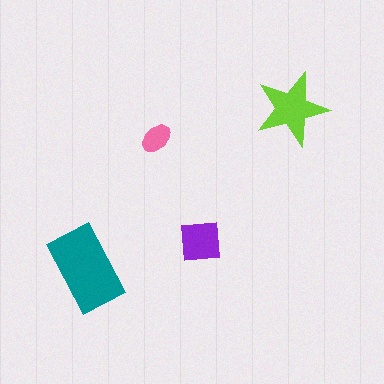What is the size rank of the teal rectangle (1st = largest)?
1st.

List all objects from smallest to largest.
The pink ellipse, the purple square, the lime star, the teal rectangle.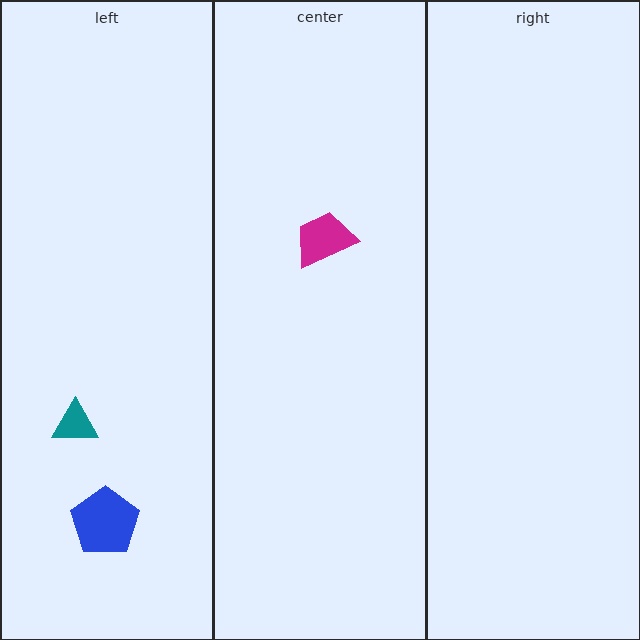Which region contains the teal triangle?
The left region.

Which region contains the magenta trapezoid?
The center region.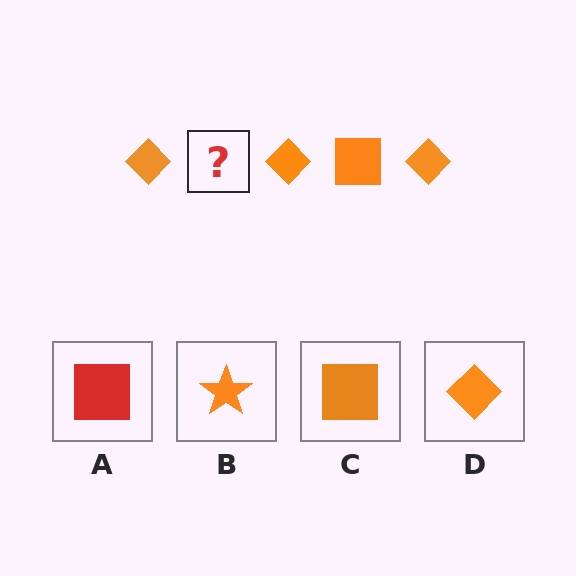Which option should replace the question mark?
Option C.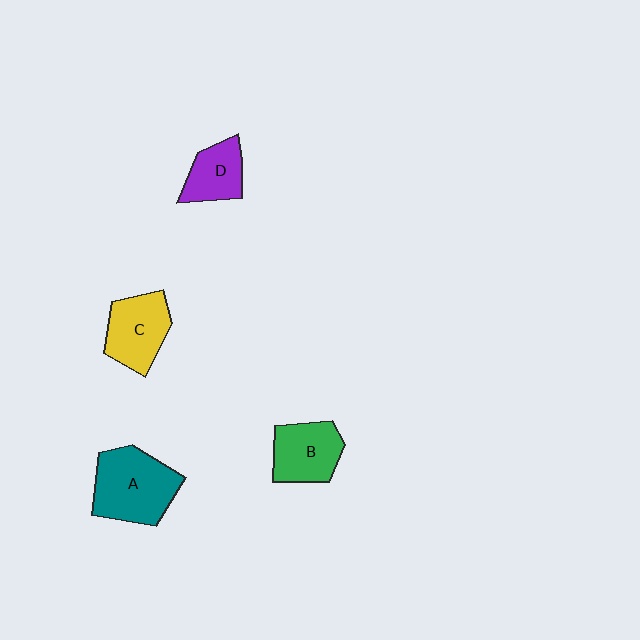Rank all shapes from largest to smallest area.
From largest to smallest: A (teal), C (yellow), B (green), D (purple).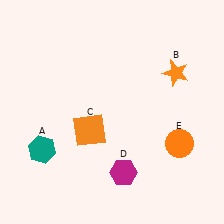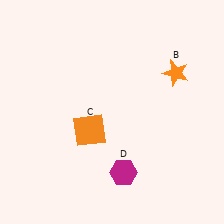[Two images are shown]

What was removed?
The teal hexagon (A), the orange circle (E) were removed in Image 2.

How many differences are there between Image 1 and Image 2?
There are 2 differences between the two images.